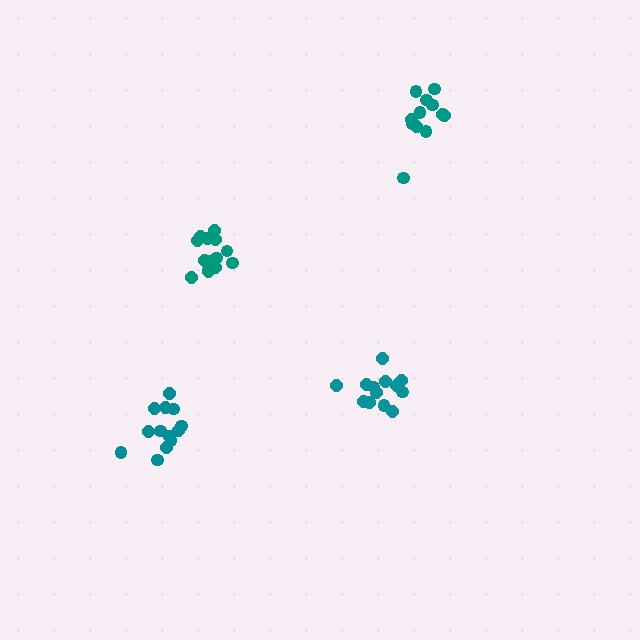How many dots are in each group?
Group 1: 13 dots, Group 2: 15 dots, Group 3: 12 dots, Group 4: 13 dots (53 total).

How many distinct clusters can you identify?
There are 4 distinct clusters.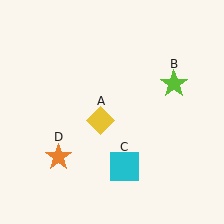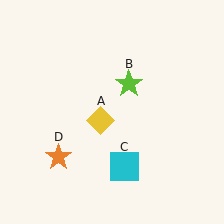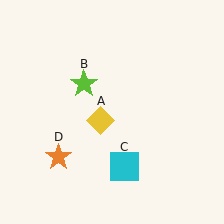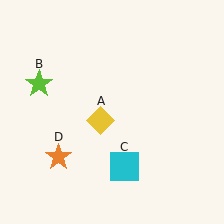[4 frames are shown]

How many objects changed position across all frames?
1 object changed position: lime star (object B).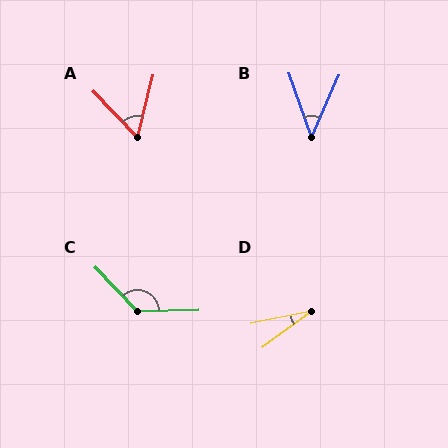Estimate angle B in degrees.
Approximately 43 degrees.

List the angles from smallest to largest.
D (24°), B (43°), A (57°), C (132°).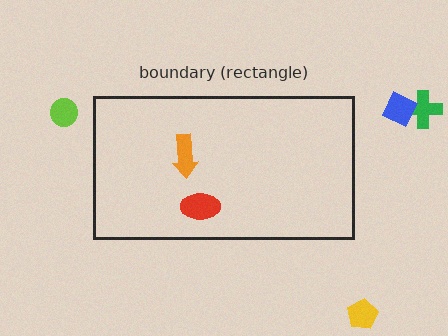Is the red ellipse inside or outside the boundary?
Inside.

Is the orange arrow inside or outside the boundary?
Inside.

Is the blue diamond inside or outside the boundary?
Outside.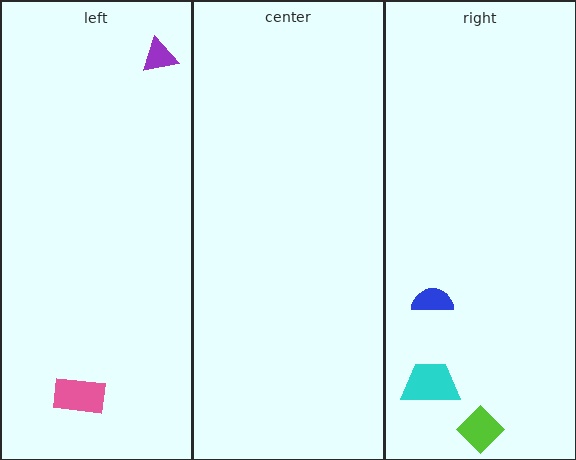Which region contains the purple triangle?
The left region.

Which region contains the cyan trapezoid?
The right region.